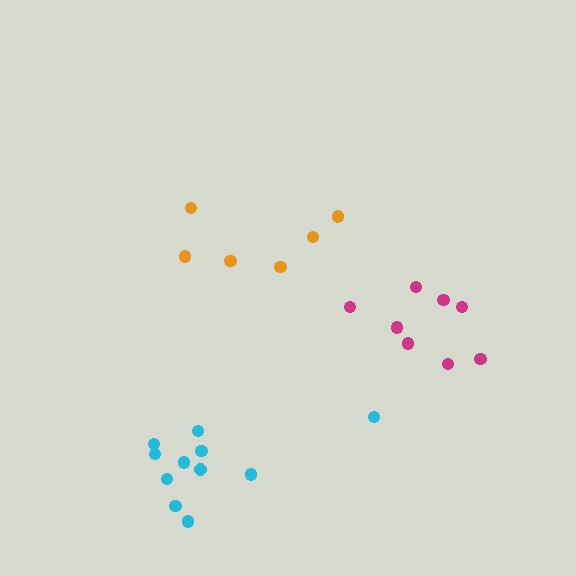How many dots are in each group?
Group 1: 6 dots, Group 2: 8 dots, Group 3: 11 dots (25 total).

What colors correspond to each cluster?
The clusters are colored: orange, magenta, cyan.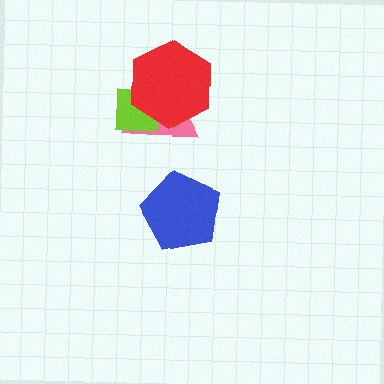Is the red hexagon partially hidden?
No, no other shape covers it.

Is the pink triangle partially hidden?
Yes, it is partially covered by another shape.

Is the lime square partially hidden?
Yes, it is partially covered by another shape.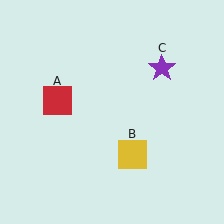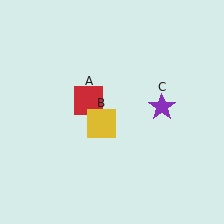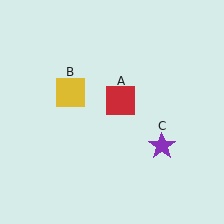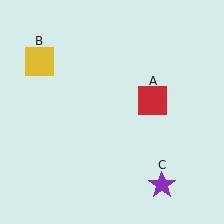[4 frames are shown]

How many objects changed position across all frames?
3 objects changed position: red square (object A), yellow square (object B), purple star (object C).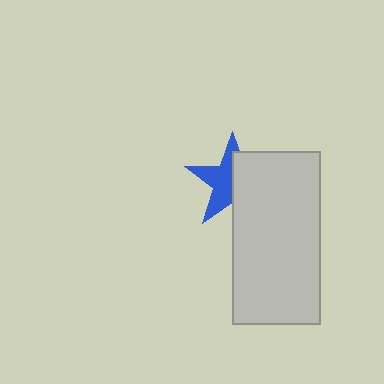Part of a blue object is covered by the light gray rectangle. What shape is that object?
It is a star.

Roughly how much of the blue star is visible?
About half of it is visible (roughly 51%).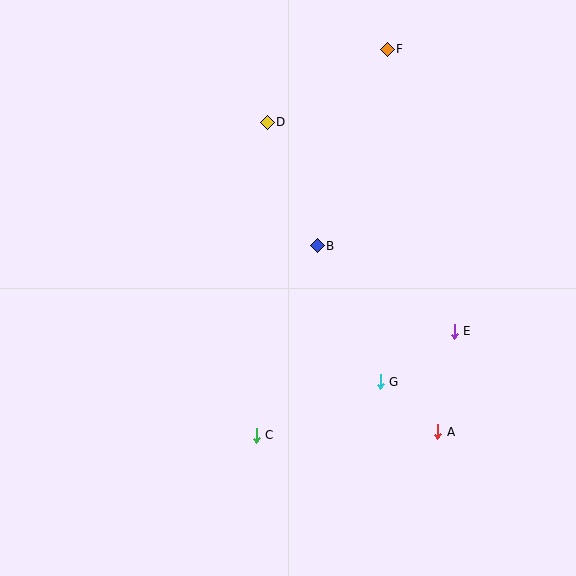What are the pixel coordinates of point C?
Point C is at (256, 435).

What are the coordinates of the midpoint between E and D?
The midpoint between E and D is at (361, 227).